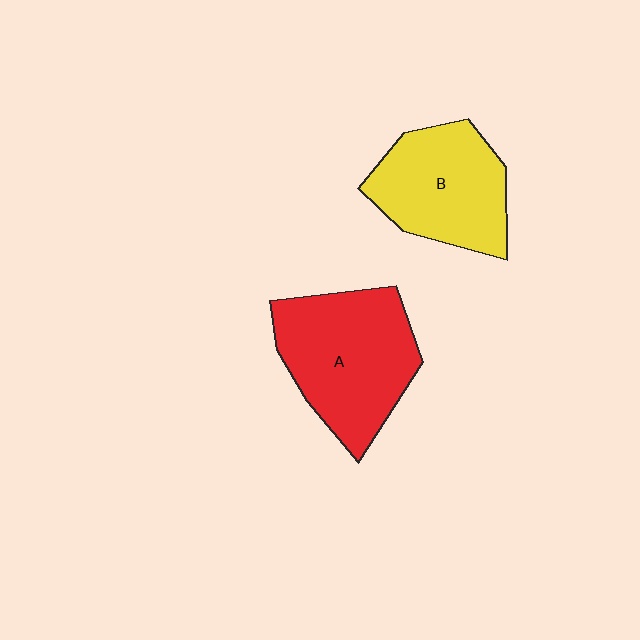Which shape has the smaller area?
Shape B (yellow).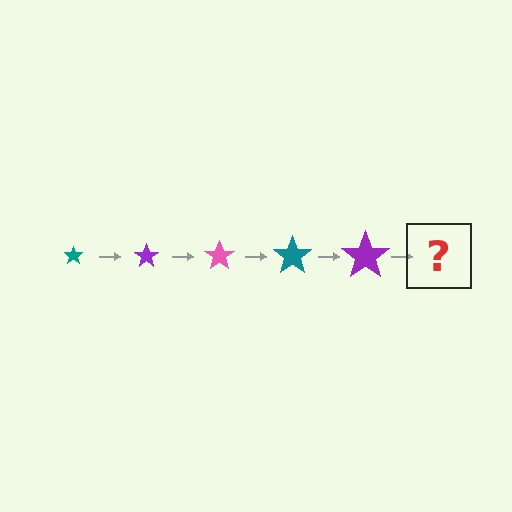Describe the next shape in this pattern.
It should be a pink star, larger than the previous one.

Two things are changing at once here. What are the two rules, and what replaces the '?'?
The two rules are that the star grows larger each step and the color cycles through teal, purple, and pink. The '?' should be a pink star, larger than the previous one.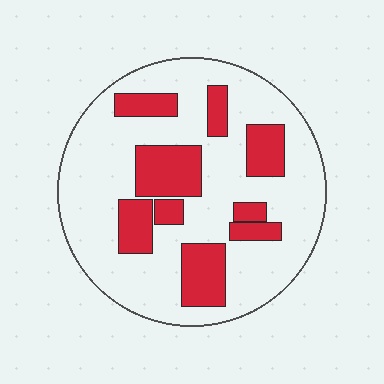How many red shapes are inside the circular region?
9.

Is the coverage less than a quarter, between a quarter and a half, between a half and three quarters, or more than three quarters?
Between a quarter and a half.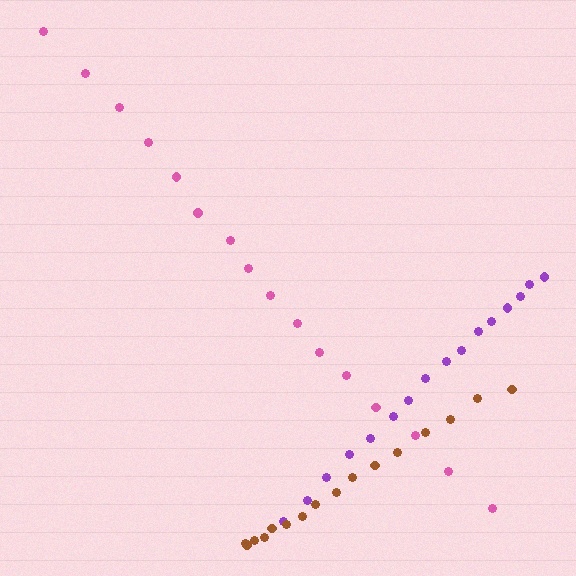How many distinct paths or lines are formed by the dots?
There are 3 distinct paths.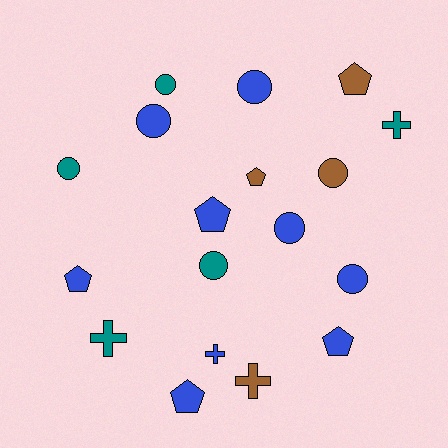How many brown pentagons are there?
There are 2 brown pentagons.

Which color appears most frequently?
Blue, with 9 objects.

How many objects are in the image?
There are 18 objects.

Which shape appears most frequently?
Circle, with 8 objects.